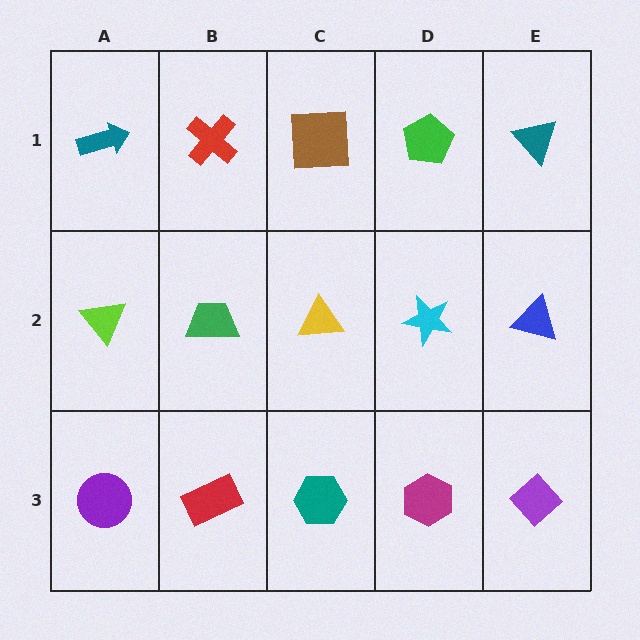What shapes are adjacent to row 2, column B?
A red cross (row 1, column B), a red rectangle (row 3, column B), a lime triangle (row 2, column A), a yellow triangle (row 2, column C).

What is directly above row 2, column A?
A teal arrow.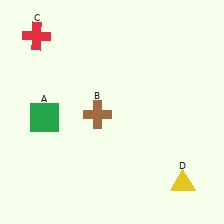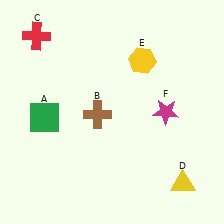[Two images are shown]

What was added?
A yellow hexagon (E), a magenta star (F) were added in Image 2.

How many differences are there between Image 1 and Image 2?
There are 2 differences between the two images.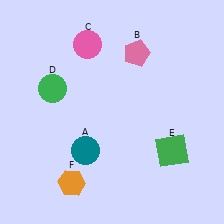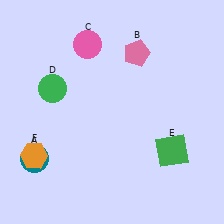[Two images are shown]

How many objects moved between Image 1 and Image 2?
2 objects moved between the two images.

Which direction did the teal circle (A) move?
The teal circle (A) moved left.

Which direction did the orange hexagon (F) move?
The orange hexagon (F) moved left.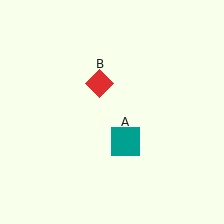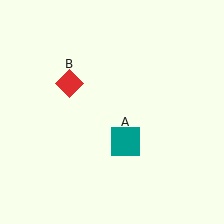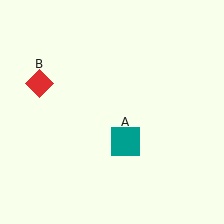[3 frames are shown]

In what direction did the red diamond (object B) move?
The red diamond (object B) moved left.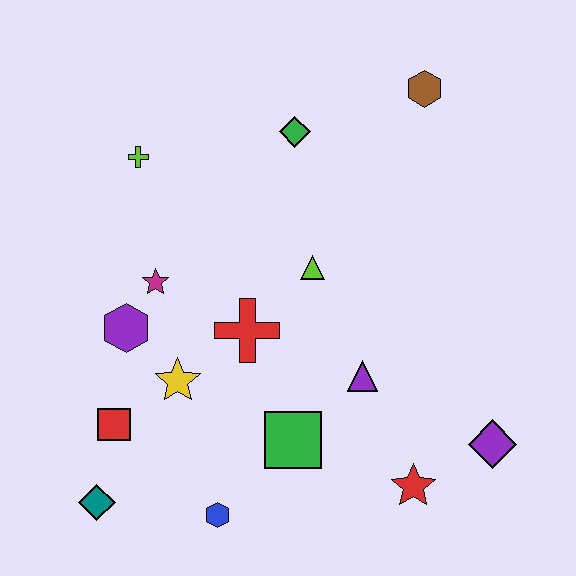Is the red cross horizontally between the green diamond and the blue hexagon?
Yes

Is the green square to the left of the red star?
Yes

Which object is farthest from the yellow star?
The brown hexagon is farthest from the yellow star.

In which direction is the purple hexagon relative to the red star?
The purple hexagon is to the left of the red star.